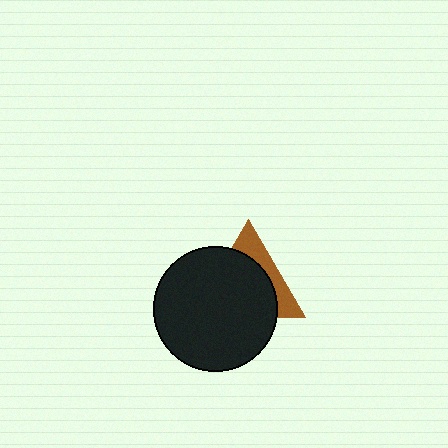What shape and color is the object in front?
The object in front is a black circle.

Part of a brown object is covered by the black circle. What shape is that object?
It is a triangle.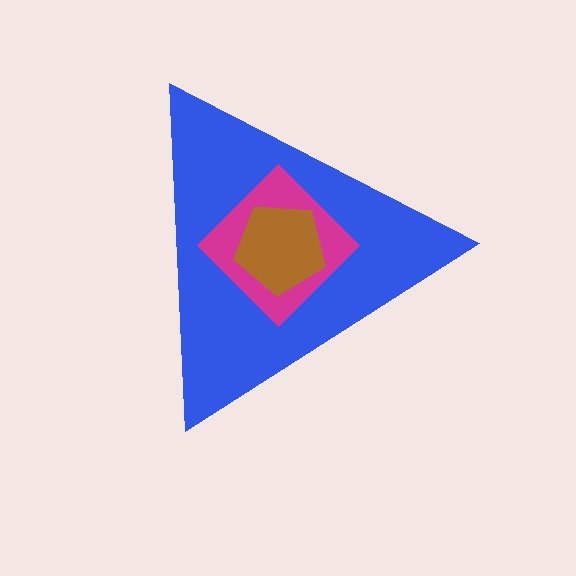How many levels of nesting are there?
3.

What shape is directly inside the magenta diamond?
The brown pentagon.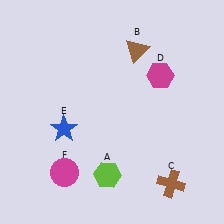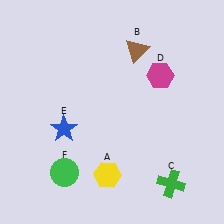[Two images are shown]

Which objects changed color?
A changed from lime to yellow. C changed from brown to green. F changed from magenta to green.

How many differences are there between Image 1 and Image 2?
There are 3 differences between the two images.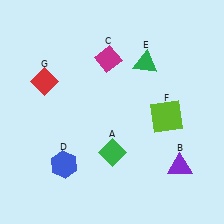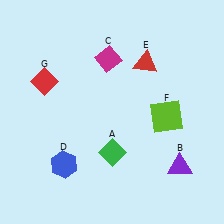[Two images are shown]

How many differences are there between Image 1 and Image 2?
There is 1 difference between the two images.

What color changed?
The triangle (E) changed from green in Image 1 to red in Image 2.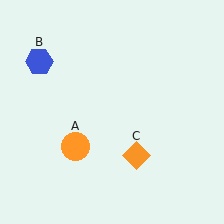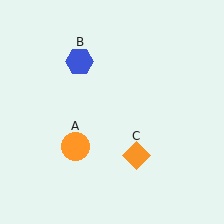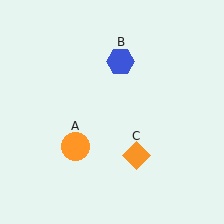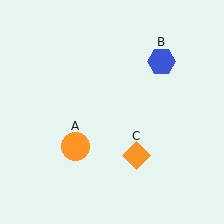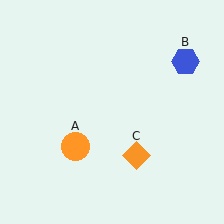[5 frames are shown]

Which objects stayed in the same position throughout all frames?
Orange circle (object A) and orange diamond (object C) remained stationary.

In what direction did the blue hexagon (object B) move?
The blue hexagon (object B) moved right.